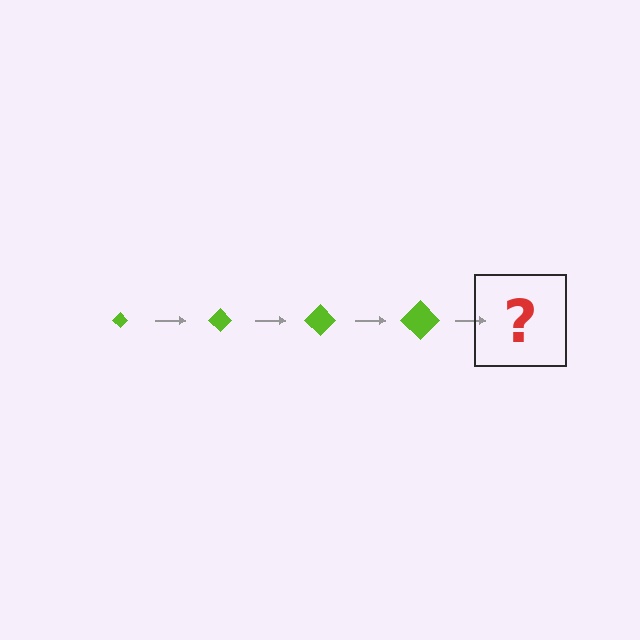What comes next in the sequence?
The next element should be a lime diamond, larger than the previous one.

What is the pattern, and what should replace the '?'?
The pattern is that the diamond gets progressively larger each step. The '?' should be a lime diamond, larger than the previous one.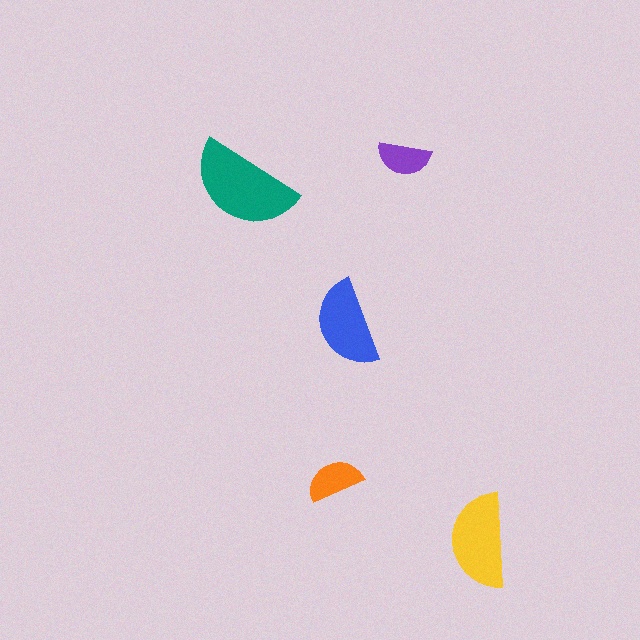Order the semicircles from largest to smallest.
the teal one, the yellow one, the blue one, the orange one, the purple one.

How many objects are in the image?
There are 5 objects in the image.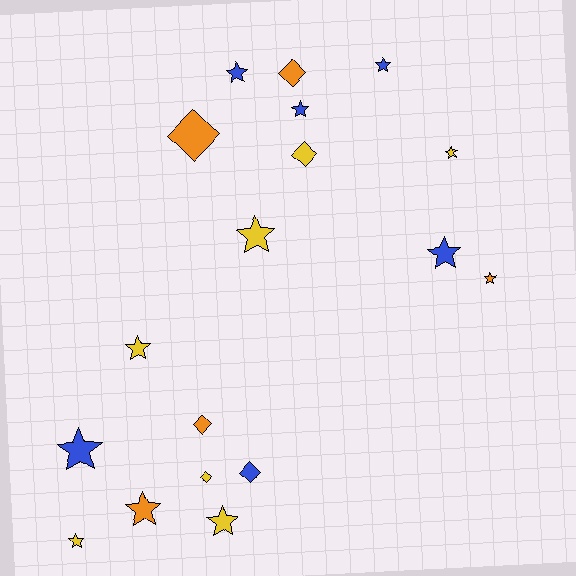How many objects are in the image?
There are 18 objects.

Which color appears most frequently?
Yellow, with 7 objects.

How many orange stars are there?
There are 2 orange stars.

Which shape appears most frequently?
Star, with 12 objects.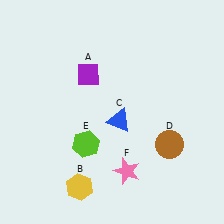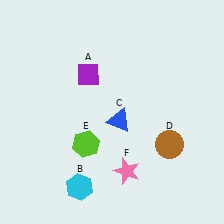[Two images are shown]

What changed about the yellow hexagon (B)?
In Image 1, B is yellow. In Image 2, it changed to cyan.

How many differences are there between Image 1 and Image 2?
There is 1 difference between the two images.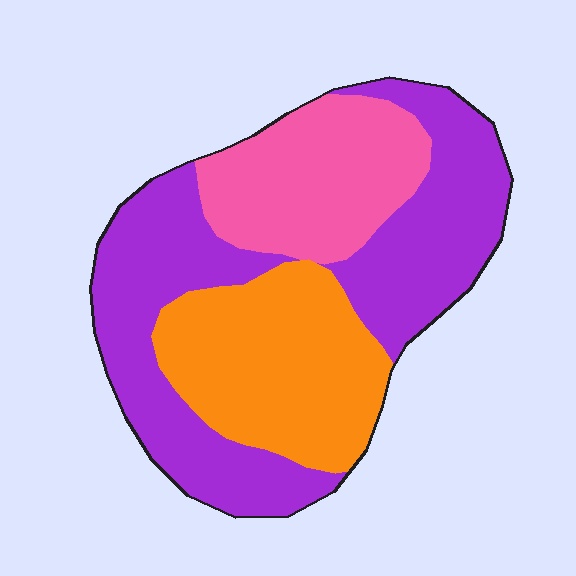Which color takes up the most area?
Purple, at roughly 50%.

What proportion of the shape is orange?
Orange takes up about one quarter (1/4) of the shape.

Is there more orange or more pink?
Orange.